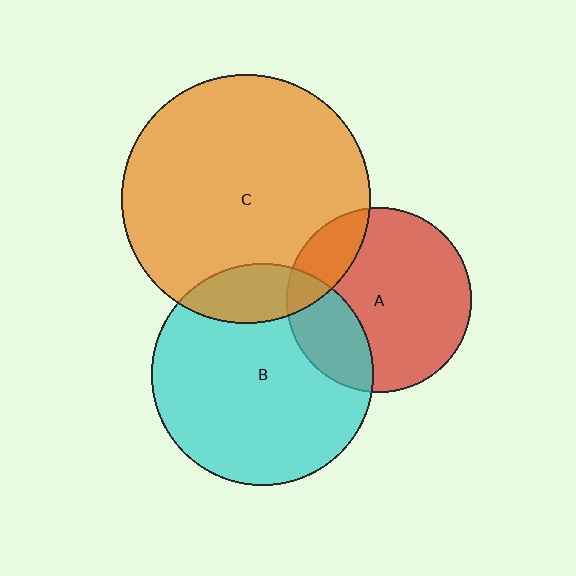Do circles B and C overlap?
Yes.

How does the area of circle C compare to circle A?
Approximately 1.8 times.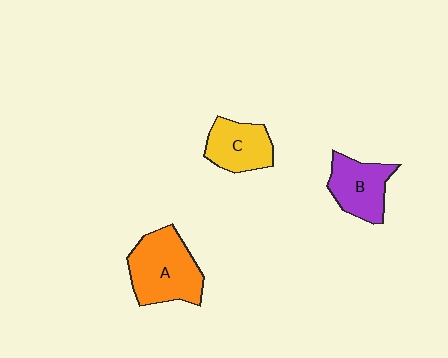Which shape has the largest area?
Shape A (orange).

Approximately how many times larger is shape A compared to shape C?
Approximately 1.5 times.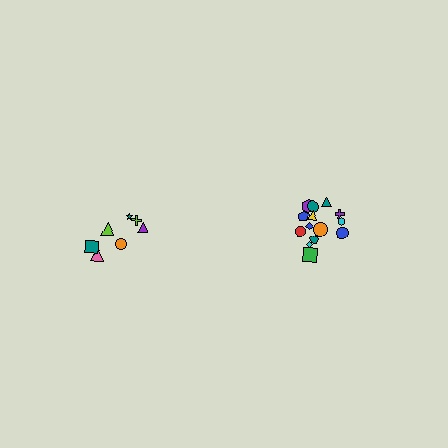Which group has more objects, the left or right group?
The right group.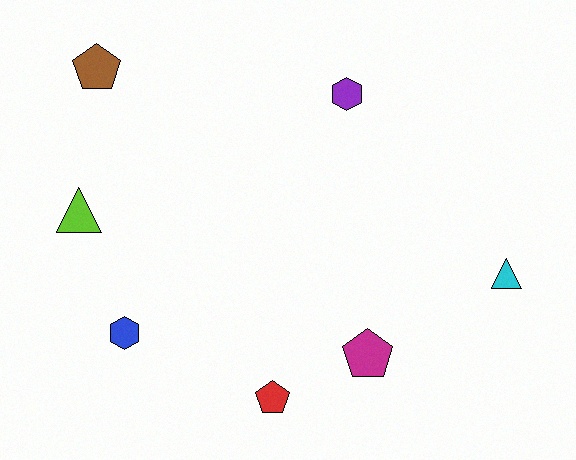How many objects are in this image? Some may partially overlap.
There are 7 objects.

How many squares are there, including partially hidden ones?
There are no squares.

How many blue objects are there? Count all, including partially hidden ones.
There is 1 blue object.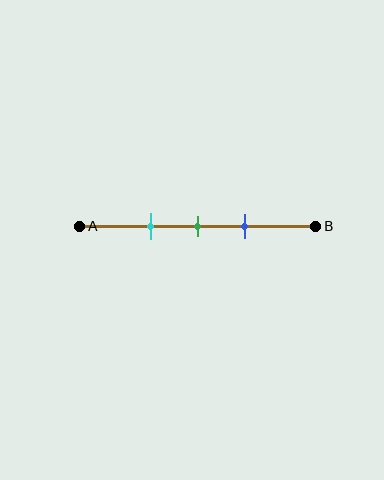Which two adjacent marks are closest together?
The green and blue marks are the closest adjacent pair.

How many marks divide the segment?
There are 3 marks dividing the segment.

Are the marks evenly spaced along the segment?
Yes, the marks are approximately evenly spaced.